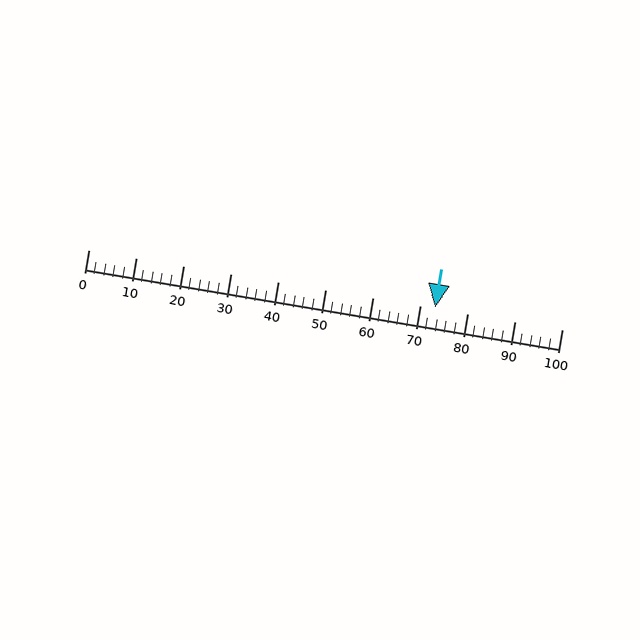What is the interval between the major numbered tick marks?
The major tick marks are spaced 10 units apart.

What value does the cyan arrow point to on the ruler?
The cyan arrow points to approximately 73.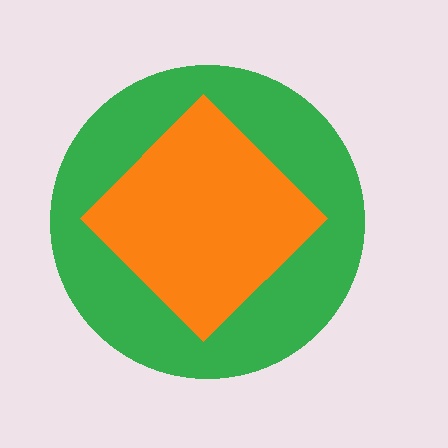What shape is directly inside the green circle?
The orange diamond.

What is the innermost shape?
The orange diamond.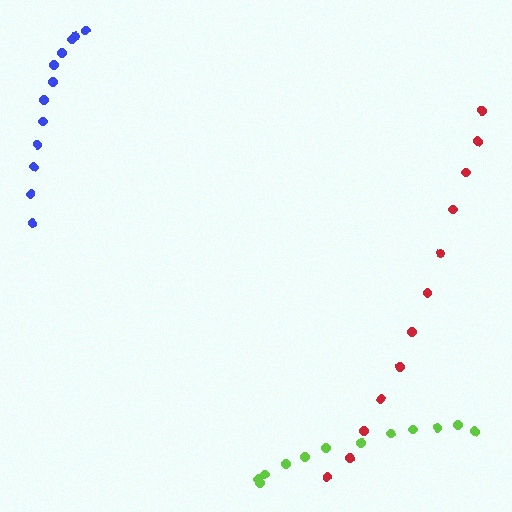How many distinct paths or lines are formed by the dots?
There are 3 distinct paths.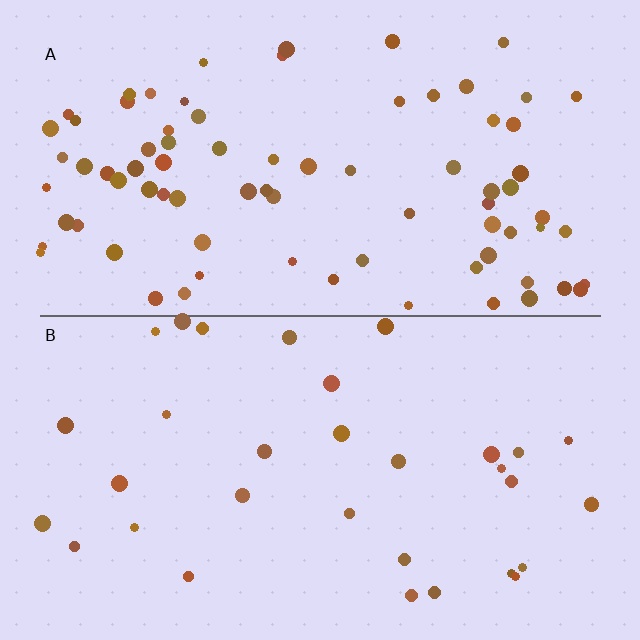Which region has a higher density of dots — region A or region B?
A (the top).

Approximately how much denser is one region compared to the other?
Approximately 2.5× — region A over region B.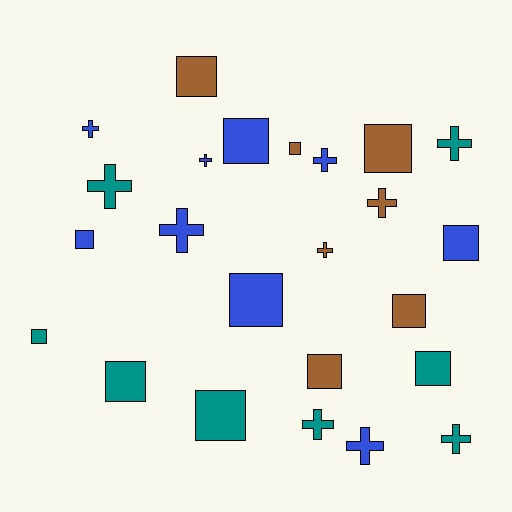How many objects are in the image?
There are 24 objects.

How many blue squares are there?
There are 4 blue squares.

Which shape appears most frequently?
Square, with 13 objects.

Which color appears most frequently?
Blue, with 9 objects.